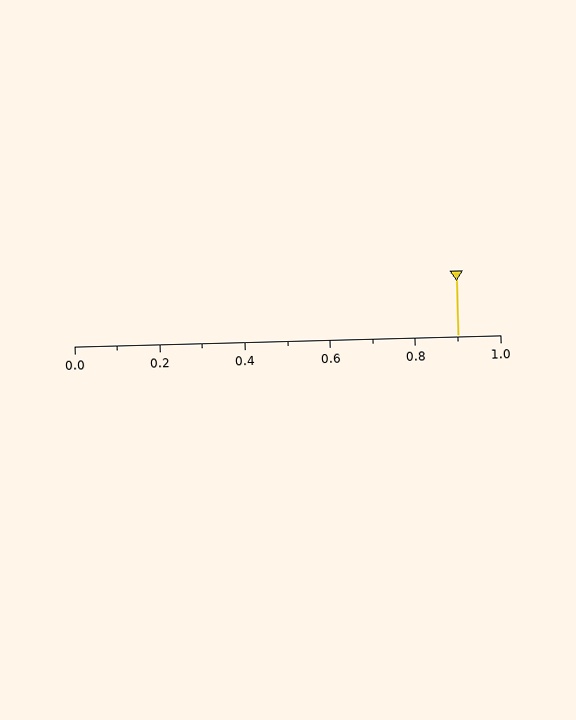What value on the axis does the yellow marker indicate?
The marker indicates approximately 0.9.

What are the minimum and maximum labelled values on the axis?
The axis runs from 0.0 to 1.0.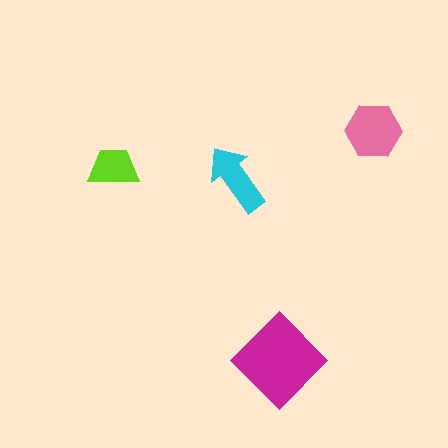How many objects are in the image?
There are 4 objects in the image.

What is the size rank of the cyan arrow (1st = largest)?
3rd.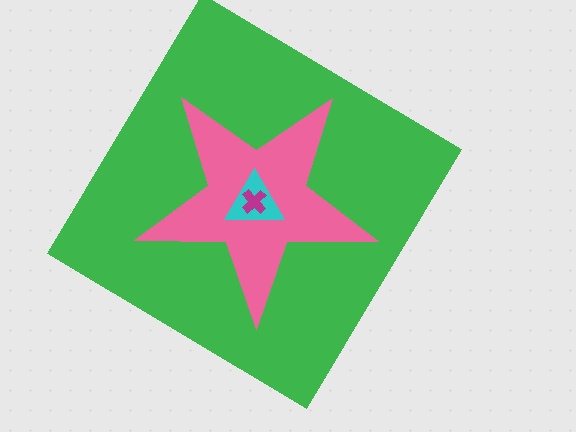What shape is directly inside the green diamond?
The pink star.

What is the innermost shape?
The magenta cross.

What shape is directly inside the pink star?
The cyan triangle.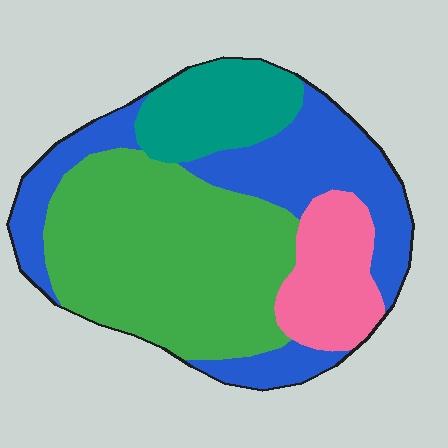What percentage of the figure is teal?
Teal takes up about one eighth (1/8) of the figure.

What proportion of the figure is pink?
Pink covers about 15% of the figure.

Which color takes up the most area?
Green, at roughly 40%.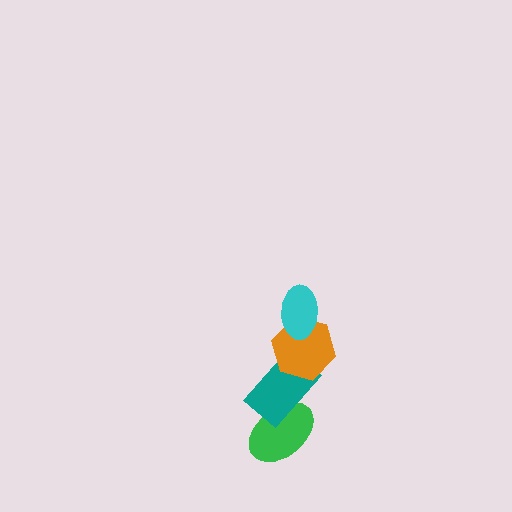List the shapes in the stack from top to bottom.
From top to bottom: the cyan ellipse, the orange hexagon, the teal rectangle, the green ellipse.